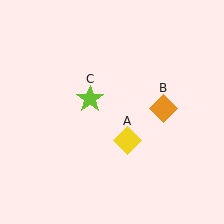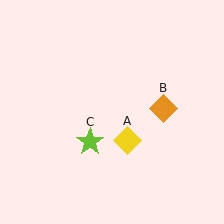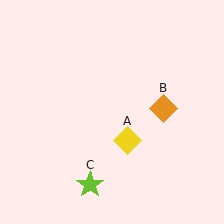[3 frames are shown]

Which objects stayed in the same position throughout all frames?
Yellow diamond (object A) and orange diamond (object B) remained stationary.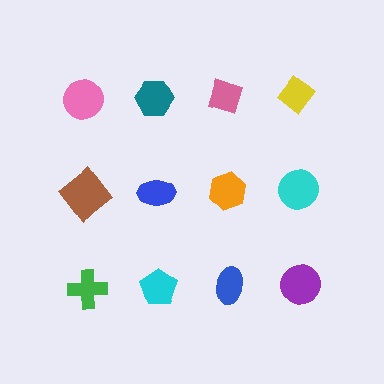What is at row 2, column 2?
A blue ellipse.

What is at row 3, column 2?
A cyan pentagon.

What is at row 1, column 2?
A teal hexagon.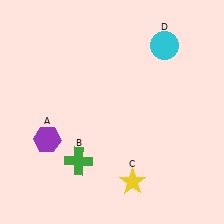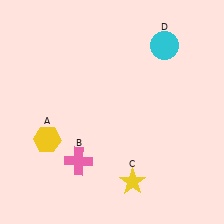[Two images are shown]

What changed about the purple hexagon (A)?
In Image 1, A is purple. In Image 2, it changed to yellow.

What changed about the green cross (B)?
In Image 1, B is green. In Image 2, it changed to pink.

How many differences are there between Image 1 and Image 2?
There are 2 differences between the two images.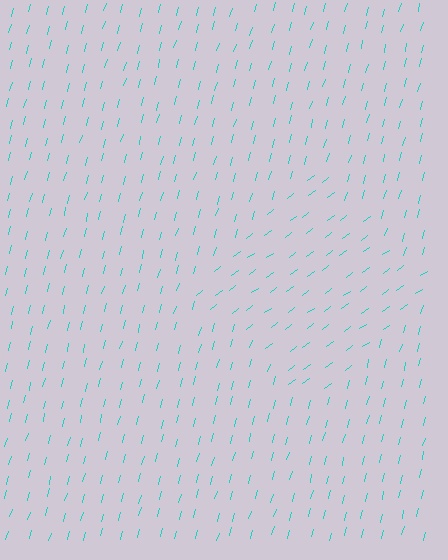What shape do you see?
I see a diamond.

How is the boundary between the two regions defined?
The boundary is defined purely by a change in line orientation (approximately 38 degrees difference). All lines are the same color and thickness.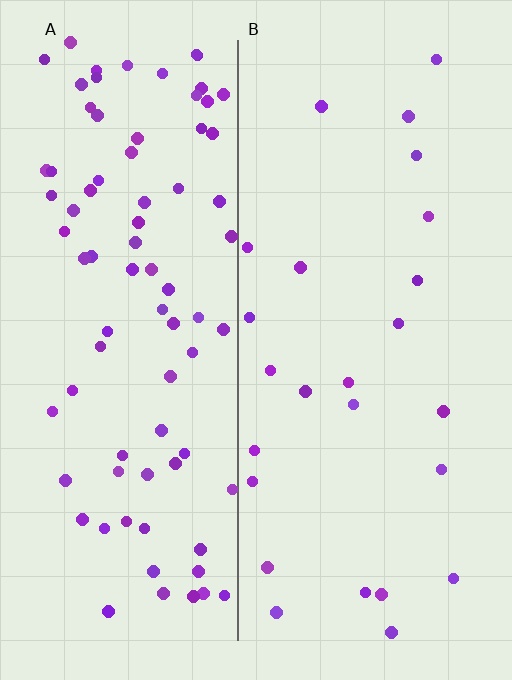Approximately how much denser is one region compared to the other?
Approximately 3.3× — region A over region B.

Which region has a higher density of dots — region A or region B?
A (the left).